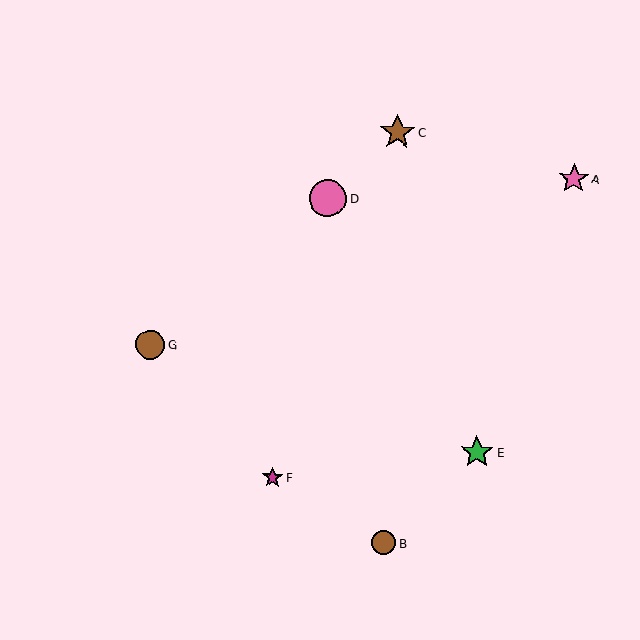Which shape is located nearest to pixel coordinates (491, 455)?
The green star (labeled E) at (477, 452) is nearest to that location.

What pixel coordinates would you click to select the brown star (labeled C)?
Click at (397, 132) to select the brown star C.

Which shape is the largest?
The pink circle (labeled D) is the largest.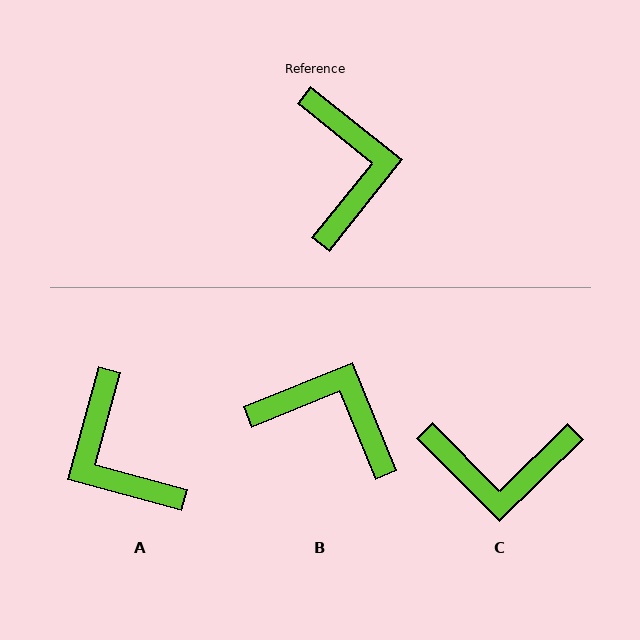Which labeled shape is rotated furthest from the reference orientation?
A, about 157 degrees away.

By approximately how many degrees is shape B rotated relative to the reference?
Approximately 61 degrees counter-clockwise.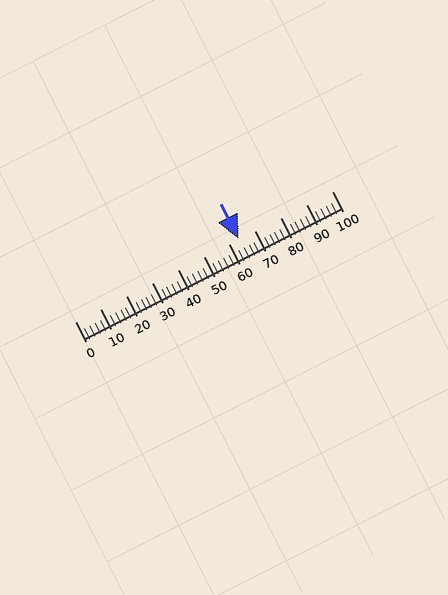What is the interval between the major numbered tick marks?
The major tick marks are spaced 10 units apart.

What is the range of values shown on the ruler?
The ruler shows values from 0 to 100.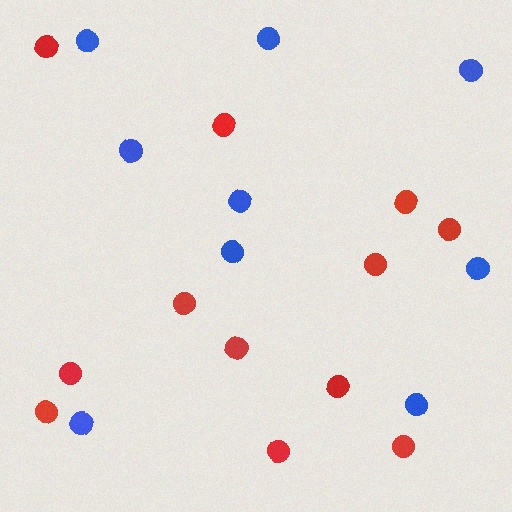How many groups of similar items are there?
There are 2 groups: one group of blue circles (9) and one group of red circles (12).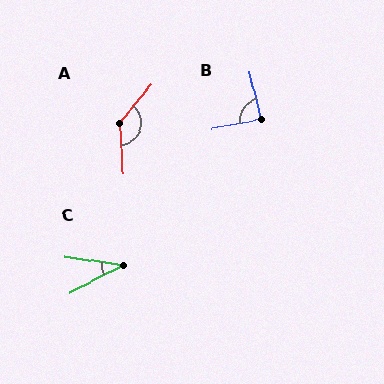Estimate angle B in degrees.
Approximately 88 degrees.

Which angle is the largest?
A, at approximately 137 degrees.